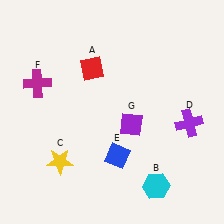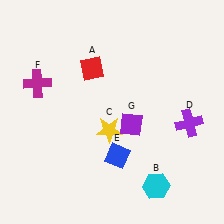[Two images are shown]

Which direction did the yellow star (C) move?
The yellow star (C) moved right.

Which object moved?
The yellow star (C) moved right.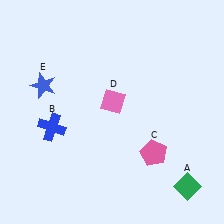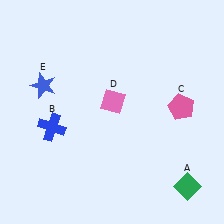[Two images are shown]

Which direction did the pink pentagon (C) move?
The pink pentagon (C) moved up.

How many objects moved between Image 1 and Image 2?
1 object moved between the two images.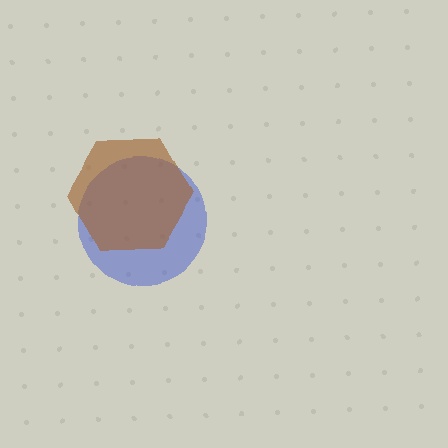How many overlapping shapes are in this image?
There are 2 overlapping shapes in the image.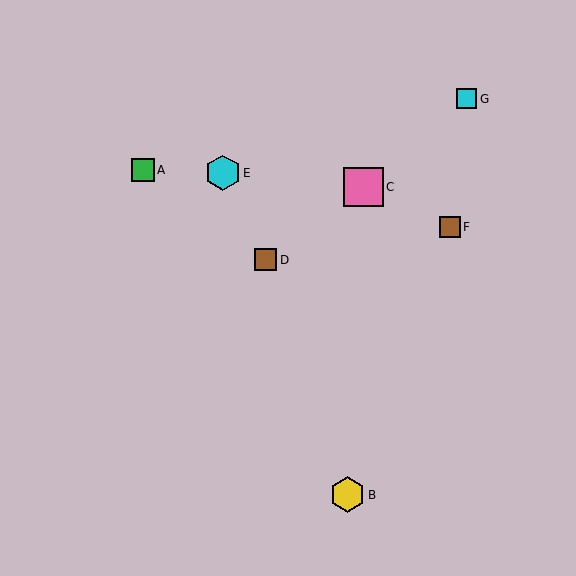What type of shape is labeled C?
Shape C is a pink square.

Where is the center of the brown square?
The center of the brown square is at (266, 260).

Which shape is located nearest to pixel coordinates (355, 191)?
The pink square (labeled C) at (363, 187) is nearest to that location.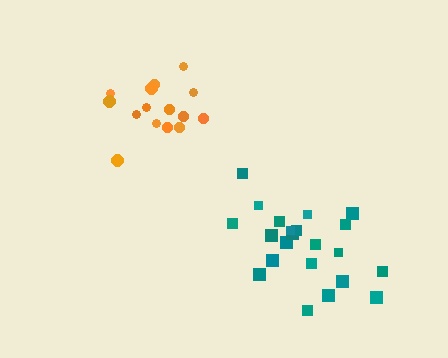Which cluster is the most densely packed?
Orange.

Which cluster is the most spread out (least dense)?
Teal.